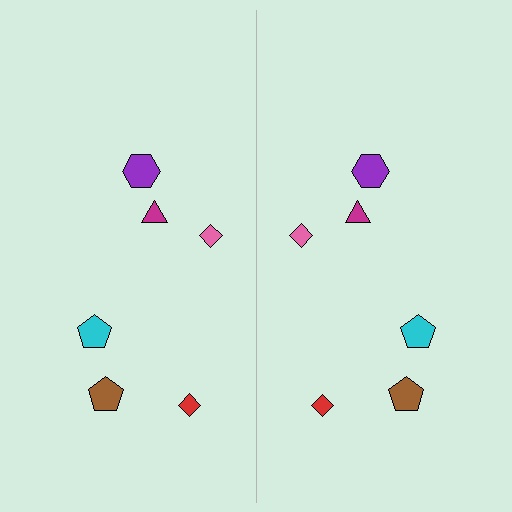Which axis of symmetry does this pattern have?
The pattern has a vertical axis of symmetry running through the center of the image.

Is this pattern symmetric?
Yes, this pattern has bilateral (reflection) symmetry.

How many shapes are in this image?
There are 12 shapes in this image.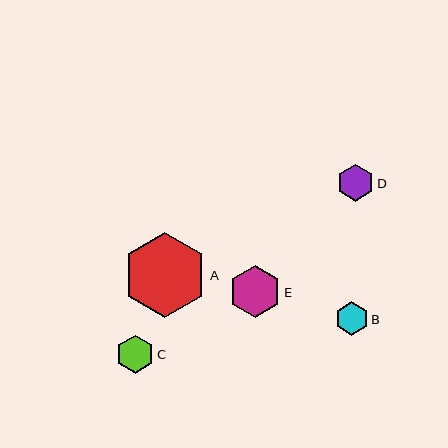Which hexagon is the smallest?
Hexagon B is the smallest with a size of approximately 33 pixels.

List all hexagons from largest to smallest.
From largest to smallest: A, E, C, D, B.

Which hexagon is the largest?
Hexagon A is the largest with a size of approximately 85 pixels.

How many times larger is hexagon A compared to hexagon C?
Hexagon A is approximately 2.2 times the size of hexagon C.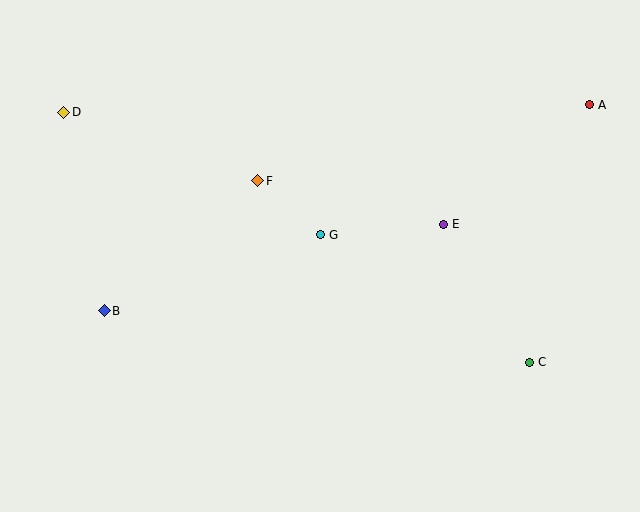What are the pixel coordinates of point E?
Point E is at (444, 224).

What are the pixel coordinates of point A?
Point A is at (590, 105).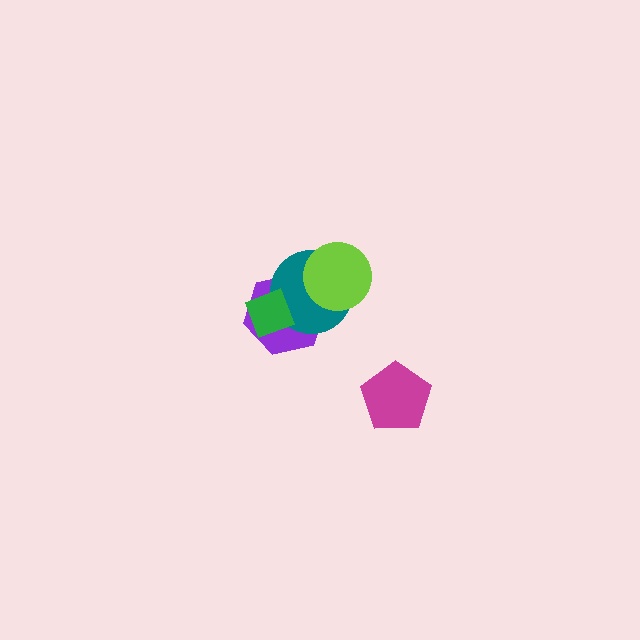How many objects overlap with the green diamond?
2 objects overlap with the green diamond.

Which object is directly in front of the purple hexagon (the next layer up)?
The teal circle is directly in front of the purple hexagon.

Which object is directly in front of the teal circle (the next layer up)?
The green diamond is directly in front of the teal circle.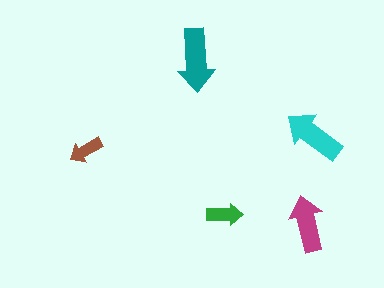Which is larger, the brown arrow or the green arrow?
The green one.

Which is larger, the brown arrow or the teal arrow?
The teal one.